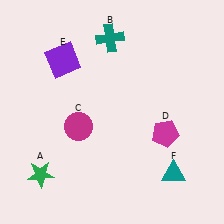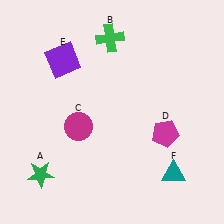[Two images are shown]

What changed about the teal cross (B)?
In Image 1, B is teal. In Image 2, it changed to green.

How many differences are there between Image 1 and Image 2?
There is 1 difference between the two images.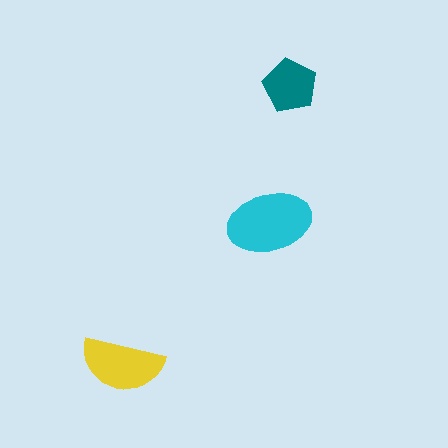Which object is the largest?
The cyan ellipse.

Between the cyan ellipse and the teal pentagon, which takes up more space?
The cyan ellipse.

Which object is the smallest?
The teal pentagon.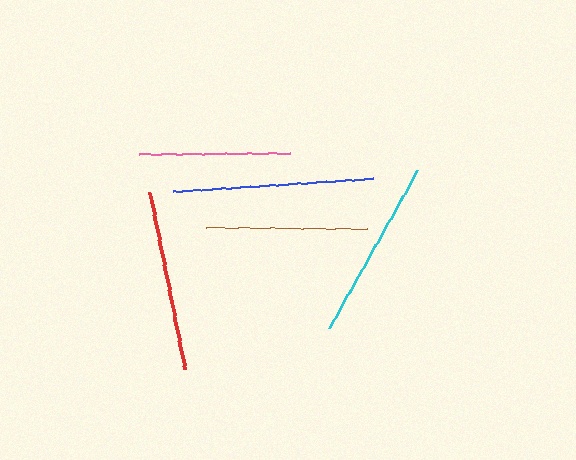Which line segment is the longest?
The blue line is the longest at approximately 200 pixels.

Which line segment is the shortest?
The pink line is the shortest at approximately 151 pixels.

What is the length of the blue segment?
The blue segment is approximately 200 pixels long.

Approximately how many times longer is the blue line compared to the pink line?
The blue line is approximately 1.3 times the length of the pink line.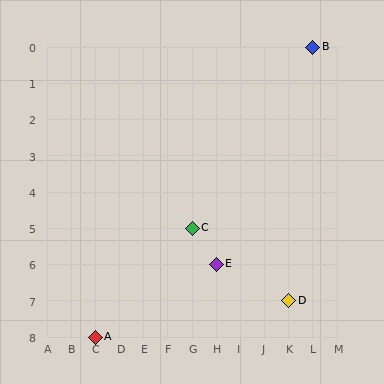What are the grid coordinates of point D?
Point D is at grid coordinates (K, 7).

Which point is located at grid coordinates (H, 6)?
Point E is at (H, 6).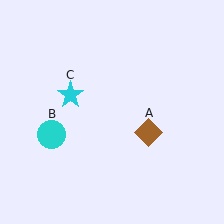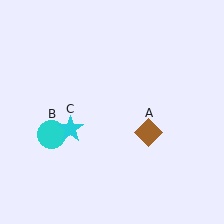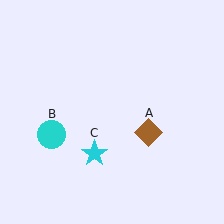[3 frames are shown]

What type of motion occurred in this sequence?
The cyan star (object C) rotated counterclockwise around the center of the scene.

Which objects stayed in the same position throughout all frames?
Brown diamond (object A) and cyan circle (object B) remained stationary.